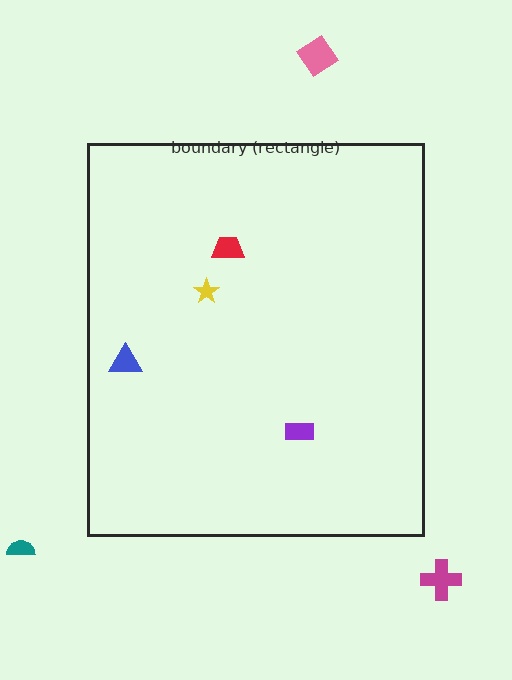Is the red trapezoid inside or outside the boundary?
Inside.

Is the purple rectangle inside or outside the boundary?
Inside.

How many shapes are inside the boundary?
4 inside, 3 outside.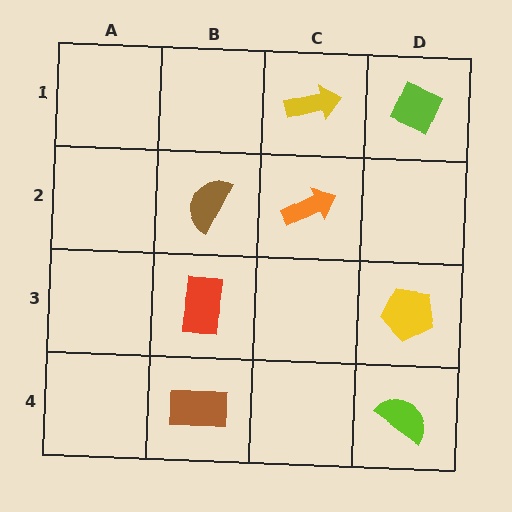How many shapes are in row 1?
2 shapes.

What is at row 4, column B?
A brown rectangle.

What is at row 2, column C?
An orange arrow.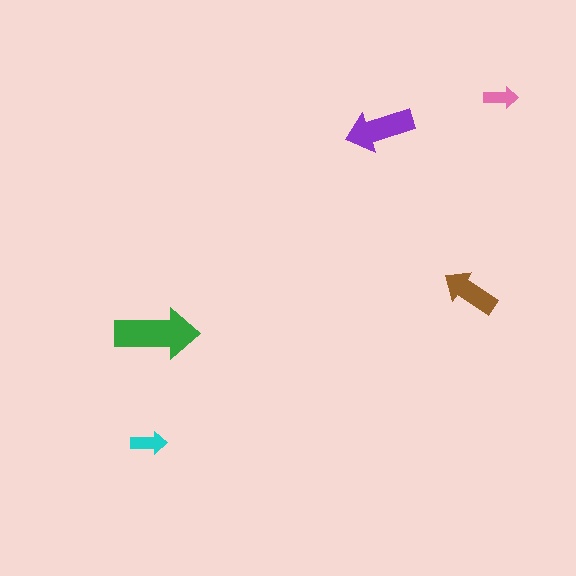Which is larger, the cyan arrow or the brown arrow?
The brown one.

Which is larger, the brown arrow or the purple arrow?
The purple one.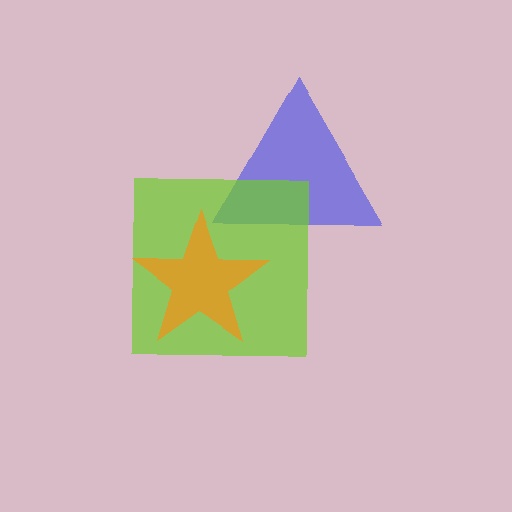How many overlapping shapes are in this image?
There are 3 overlapping shapes in the image.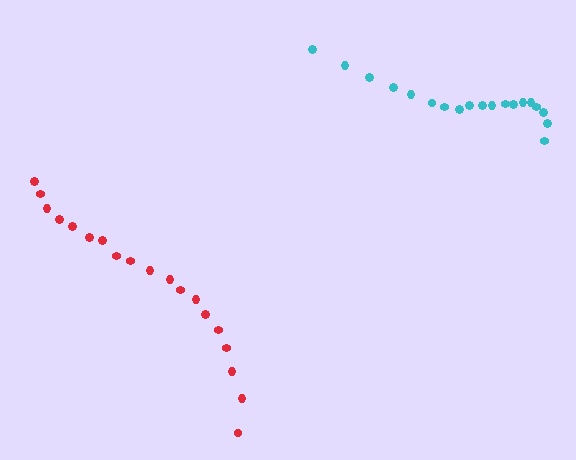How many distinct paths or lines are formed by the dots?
There are 2 distinct paths.